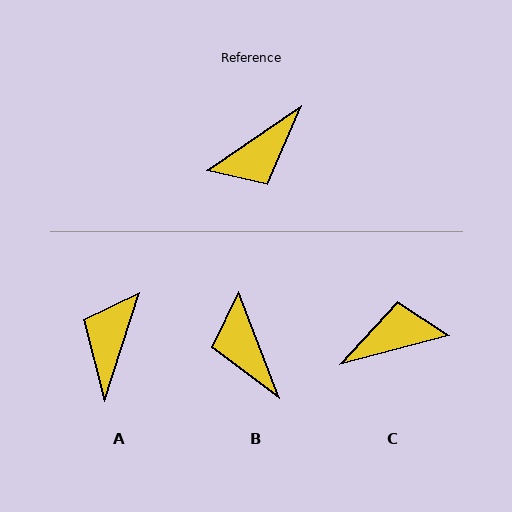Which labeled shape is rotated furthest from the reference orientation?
C, about 160 degrees away.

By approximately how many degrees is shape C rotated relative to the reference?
Approximately 160 degrees counter-clockwise.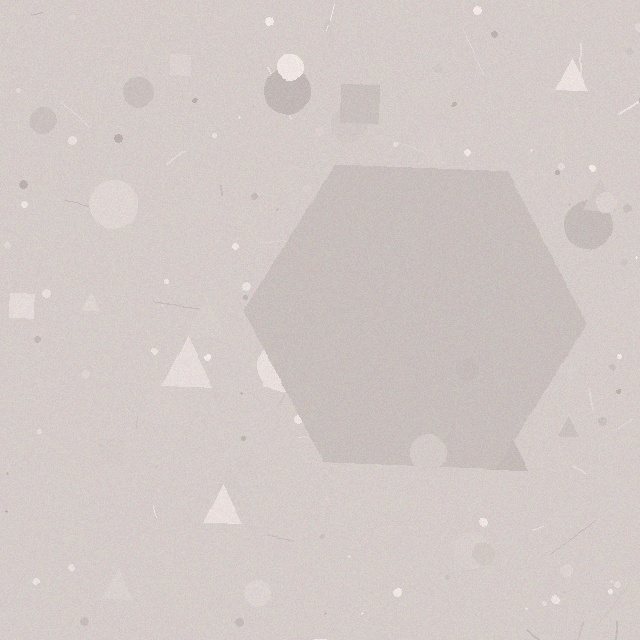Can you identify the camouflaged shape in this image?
The camouflaged shape is a hexagon.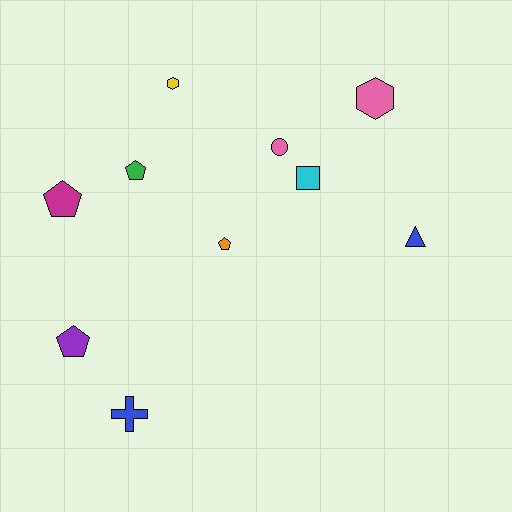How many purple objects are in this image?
There is 1 purple object.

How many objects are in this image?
There are 10 objects.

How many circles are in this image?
There is 1 circle.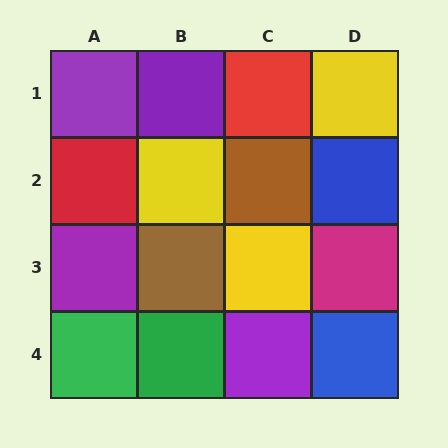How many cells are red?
2 cells are red.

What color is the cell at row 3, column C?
Yellow.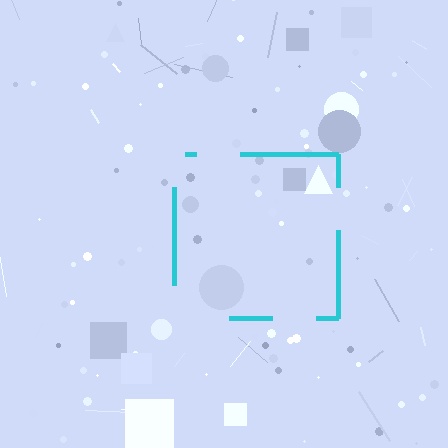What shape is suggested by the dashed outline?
The dashed outline suggests a square.